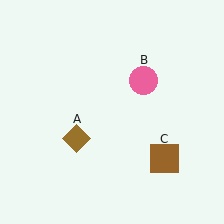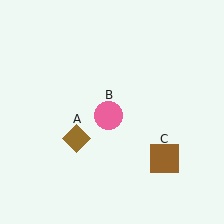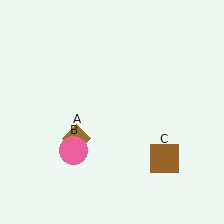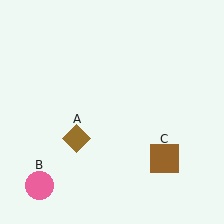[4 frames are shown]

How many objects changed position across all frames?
1 object changed position: pink circle (object B).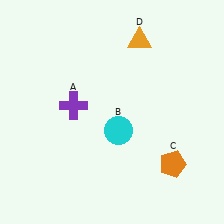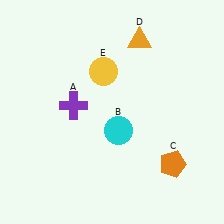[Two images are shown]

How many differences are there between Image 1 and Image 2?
There is 1 difference between the two images.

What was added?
A yellow circle (E) was added in Image 2.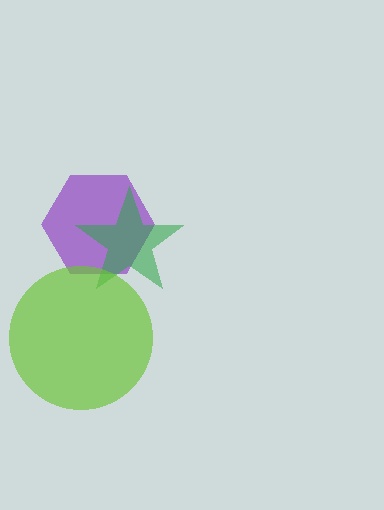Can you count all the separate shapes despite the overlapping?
Yes, there are 3 separate shapes.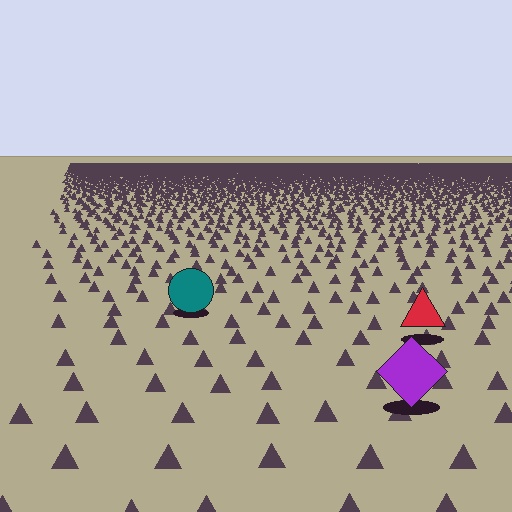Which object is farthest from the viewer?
The teal circle is farthest from the viewer. It appears smaller and the ground texture around it is denser.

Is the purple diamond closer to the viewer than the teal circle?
Yes. The purple diamond is closer — you can tell from the texture gradient: the ground texture is coarser near it.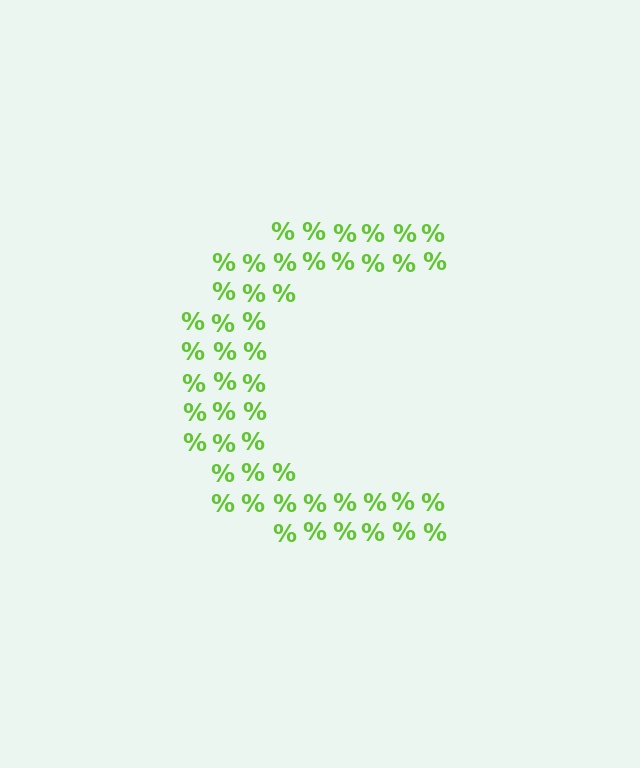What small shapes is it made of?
It is made of small percent signs.